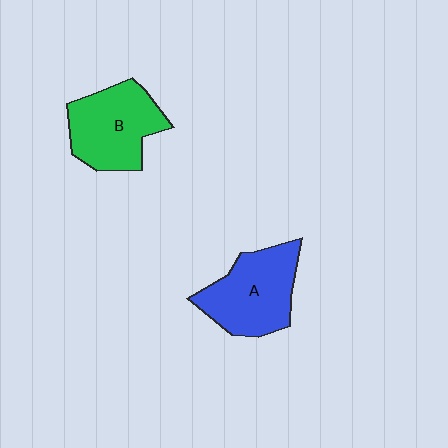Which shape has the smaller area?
Shape B (green).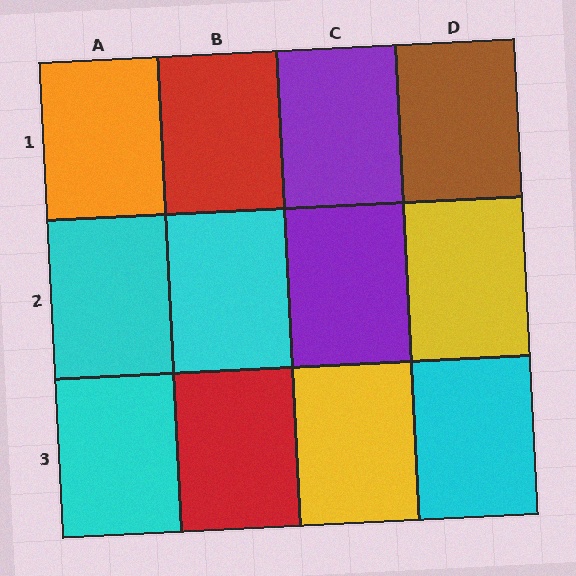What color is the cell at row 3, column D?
Cyan.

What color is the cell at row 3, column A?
Cyan.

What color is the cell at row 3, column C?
Yellow.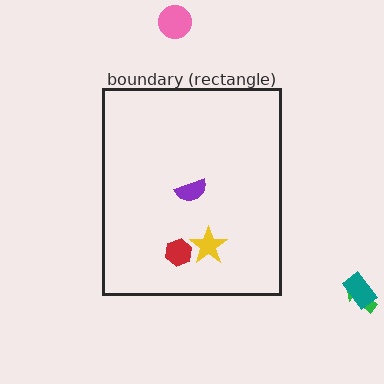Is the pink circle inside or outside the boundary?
Outside.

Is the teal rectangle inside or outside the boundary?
Outside.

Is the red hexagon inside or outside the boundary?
Inside.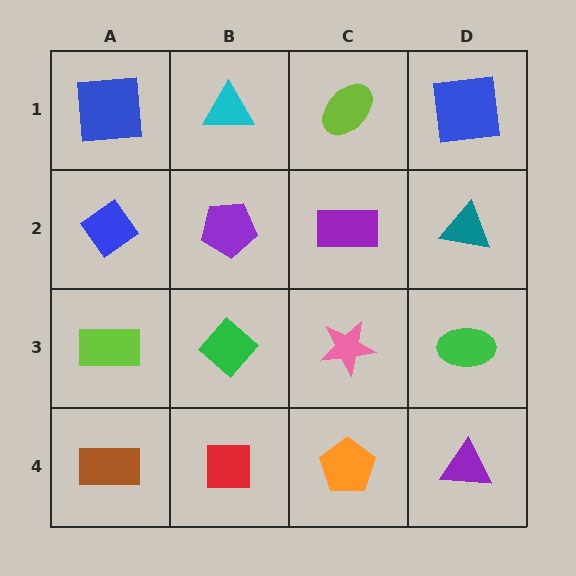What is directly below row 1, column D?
A teal triangle.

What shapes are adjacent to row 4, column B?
A green diamond (row 3, column B), a brown rectangle (row 4, column A), an orange pentagon (row 4, column C).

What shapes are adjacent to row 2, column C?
A lime ellipse (row 1, column C), a pink star (row 3, column C), a purple pentagon (row 2, column B), a teal triangle (row 2, column D).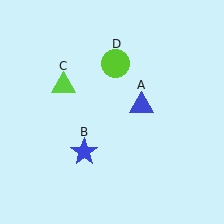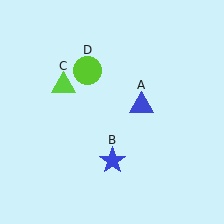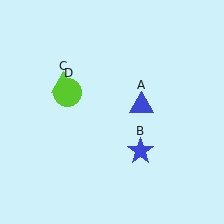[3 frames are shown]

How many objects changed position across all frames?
2 objects changed position: blue star (object B), lime circle (object D).